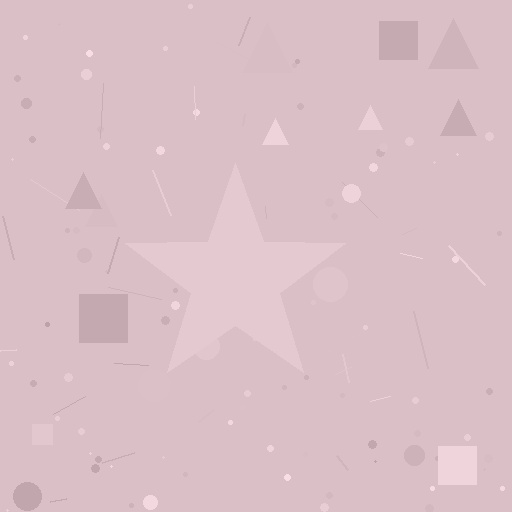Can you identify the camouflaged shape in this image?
The camouflaged shape is a star.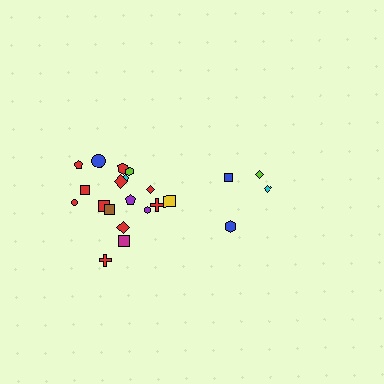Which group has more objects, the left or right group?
The left group.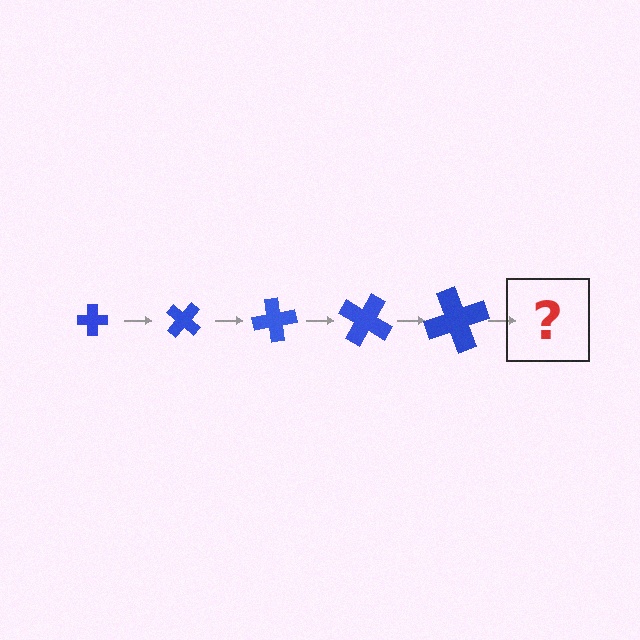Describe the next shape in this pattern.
It should be a cross, larger than the previous one and rotated 200 degrees from the start.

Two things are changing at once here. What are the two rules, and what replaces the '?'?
The two rules are that the cross grows larger each step and it rotates 40 degrees each step. The '?' should be a cross, larger than the previous one and rotated 200 degrees from the start.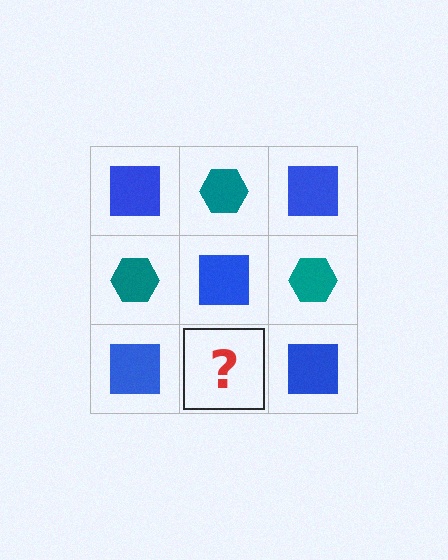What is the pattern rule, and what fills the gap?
The rule is that it alternates blue square and teal hexagon in a checkerboard pattern. The gap should be filled with a teal hexagon.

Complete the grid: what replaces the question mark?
The question mark should be replaced with a teal hexagon.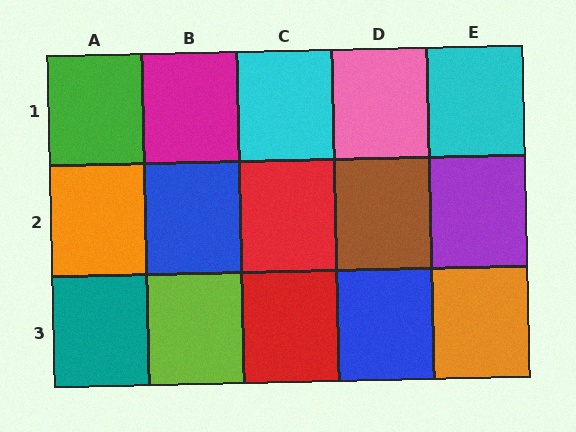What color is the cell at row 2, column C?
Red.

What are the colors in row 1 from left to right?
Green, magenta, cyan, pink, cyan.